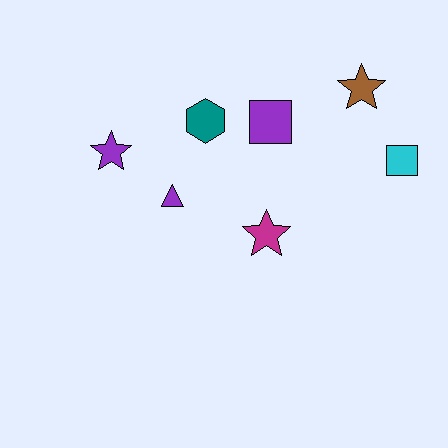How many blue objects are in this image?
There are no blue objects.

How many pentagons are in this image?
There are no pentagons.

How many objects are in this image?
There are 7 objects.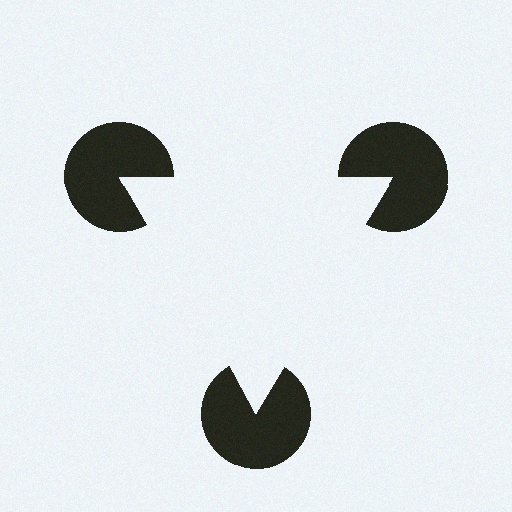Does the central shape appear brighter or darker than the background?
It typically appears slightly brighter than the background, even though no actual brightness change is drawn.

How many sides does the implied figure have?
3 sides.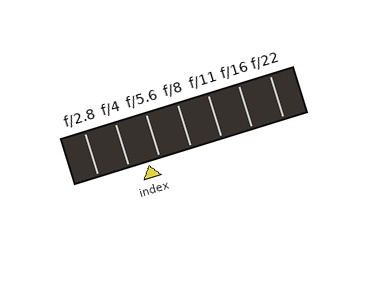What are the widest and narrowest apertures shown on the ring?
The widest aperture shown is f/2.8 and the narrowest is f/22.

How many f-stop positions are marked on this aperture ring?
There are 7 f-stop positions marked.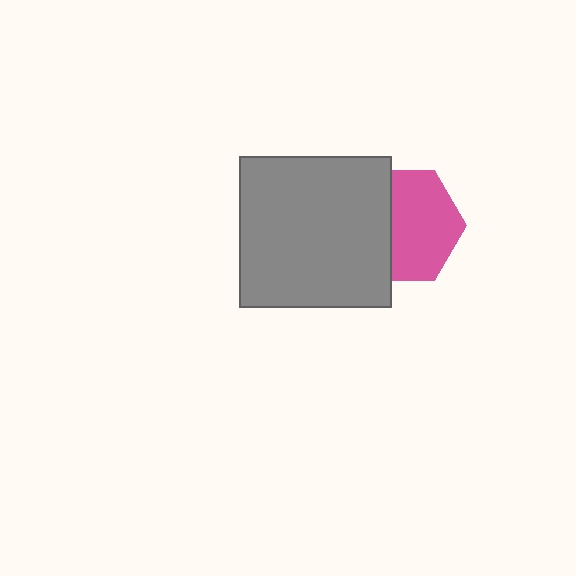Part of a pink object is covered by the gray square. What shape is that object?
It is a hexagon.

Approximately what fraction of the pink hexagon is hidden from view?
Roughly 39% of the pink hexagon is hidden behind the gray square.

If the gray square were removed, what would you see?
You would see the complete pink hexagon.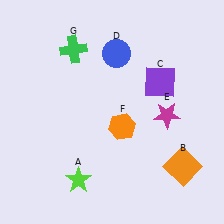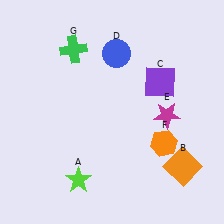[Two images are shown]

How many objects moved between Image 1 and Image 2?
1 object moved between the two images.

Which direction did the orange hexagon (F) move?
The orange hexagon (F) moved right.